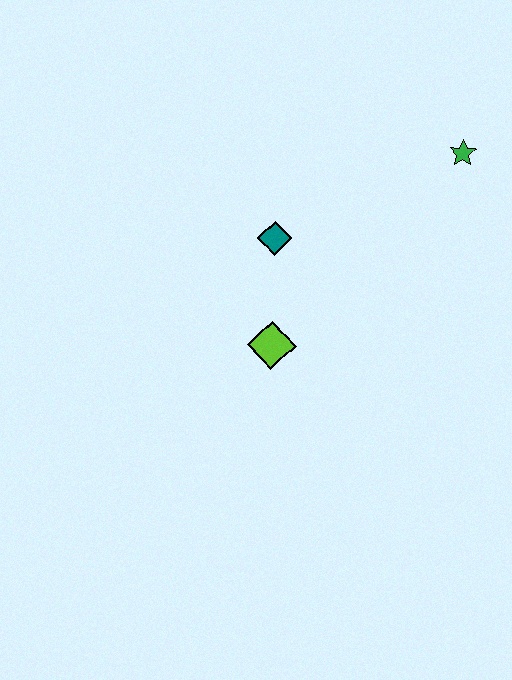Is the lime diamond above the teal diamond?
No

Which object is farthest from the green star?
The lime diamond is farthest from the green star.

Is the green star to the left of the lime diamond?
No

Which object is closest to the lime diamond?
The teal diamond is closest to the lime diamond.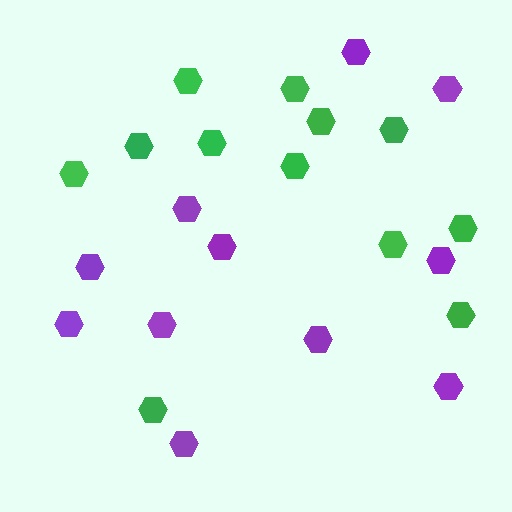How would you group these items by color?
There are 2 groups: one group of purple hexagons (11) and one group of green hexagons (12).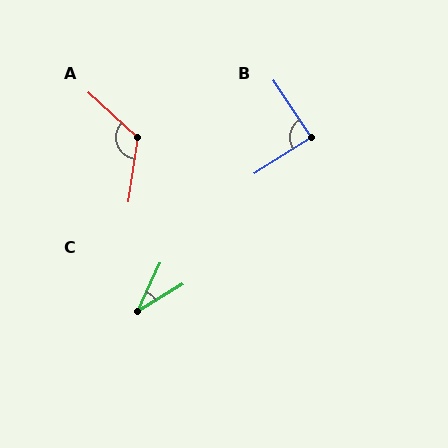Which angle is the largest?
A, at approximately 123 degrees.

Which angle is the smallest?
C, at approximately 35 degrees.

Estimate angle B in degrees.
Approximately 89 degrees.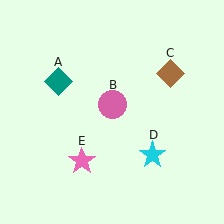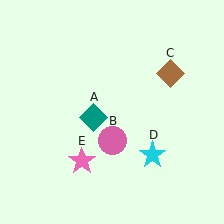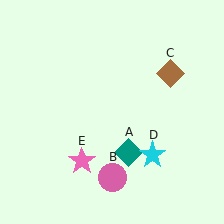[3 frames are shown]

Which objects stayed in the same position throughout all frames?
Brown diamond (object C) and cyan star (object D) and pink star (object E) remained stationary.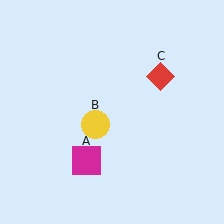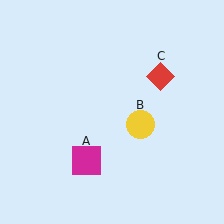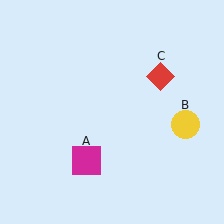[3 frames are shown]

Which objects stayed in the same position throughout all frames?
Magenta square (object A) and red diamond (object C) remained stationary.